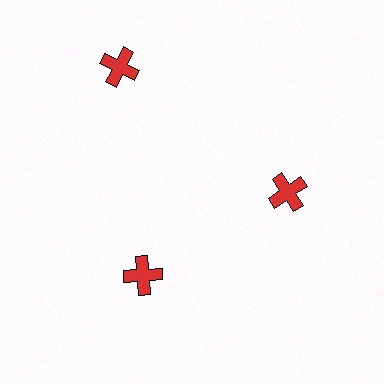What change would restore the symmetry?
The symmetry would be restored by moving it inward, back onto the ring so that all 3 crosses sit at equal angles and equal distance from the center.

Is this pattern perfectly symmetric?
No. The 3 red crosses are arranged in a ring, but one element near the 11 o'clock position is pushed outward from the center, breaking the 3-fold rotational symmetry.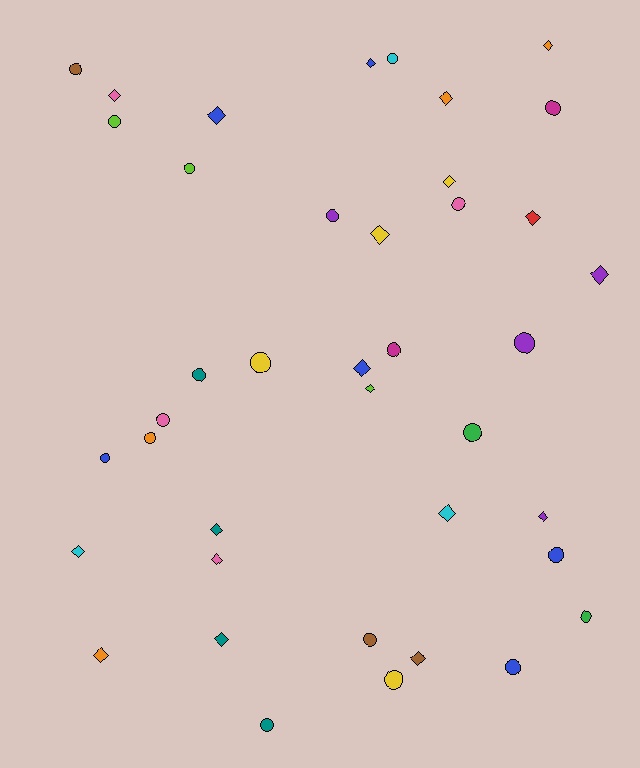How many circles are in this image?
There are 21 circles.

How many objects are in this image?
There are 40 objects.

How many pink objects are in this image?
There are 4 pink objects.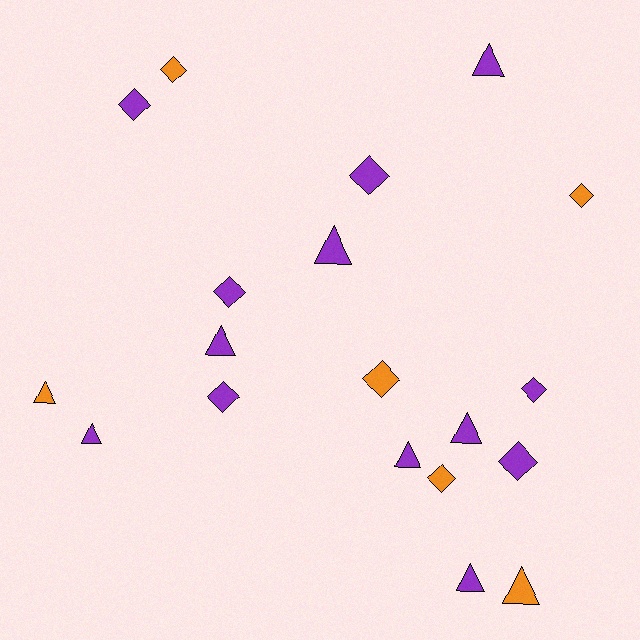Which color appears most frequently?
Purple, with 13 objects.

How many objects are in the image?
There are 19 objects.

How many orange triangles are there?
There are 2 orange triangles.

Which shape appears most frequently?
Diamond, with 10 objects.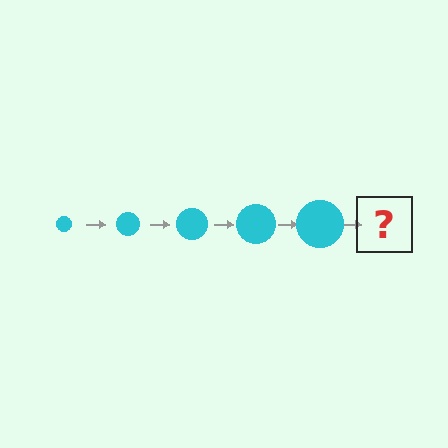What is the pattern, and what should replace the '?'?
The pattern is that the circle gets progressively larger each step. The '?' should be a cyan circle, larger than the previous one.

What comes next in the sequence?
The next element should be a cyan circle, larger than the previous one.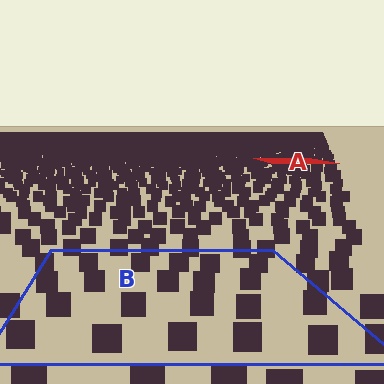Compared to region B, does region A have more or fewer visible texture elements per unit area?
Region A has more texture elements per unit area — they are packed more densely because it is farther away.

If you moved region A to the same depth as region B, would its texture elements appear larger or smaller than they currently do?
They would appear larger. At a closer depth, the same texture elements are projected at a bigger on-screen size.